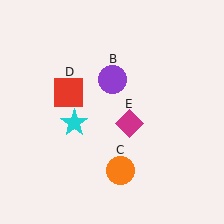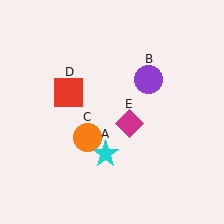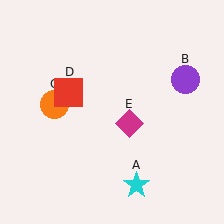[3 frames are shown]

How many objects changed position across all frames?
3 objects changed position: cyan star (object A), purple circle (object B), orange circle (object C).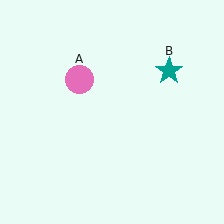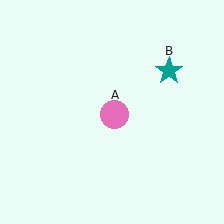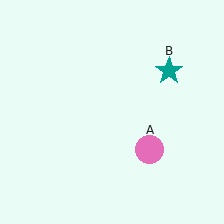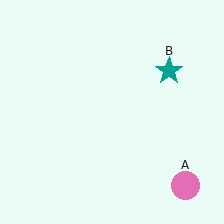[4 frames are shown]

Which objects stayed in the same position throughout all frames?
Teal star (object B) remained stationary.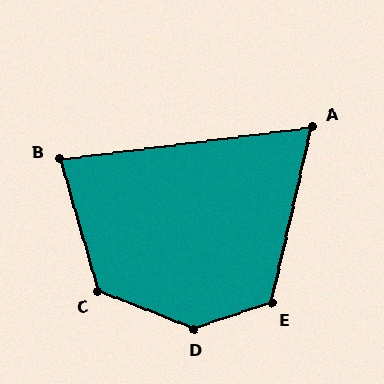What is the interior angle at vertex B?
Approximately 81 degrees (acute).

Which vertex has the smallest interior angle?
A, at approximately 70 degrees.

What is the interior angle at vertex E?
Approximately 121 degrees (obtuse).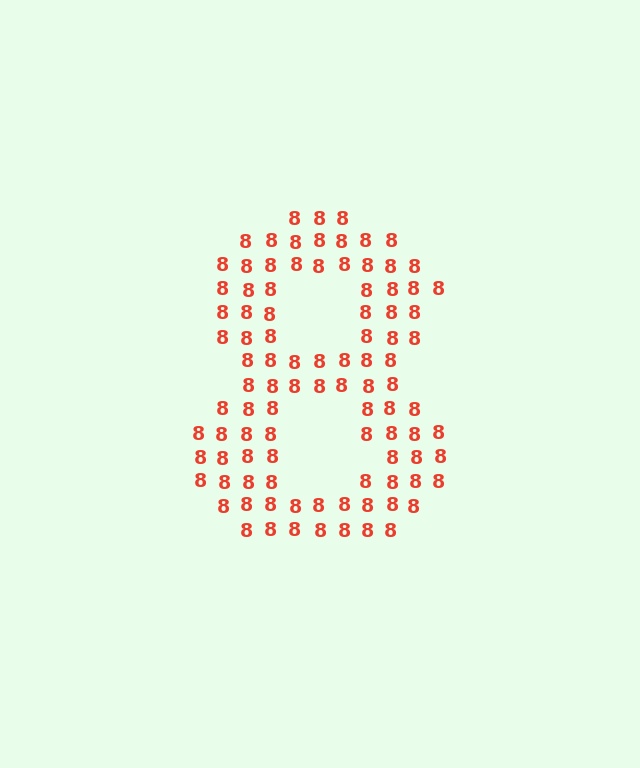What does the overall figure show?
The overall figure shows the digit 8.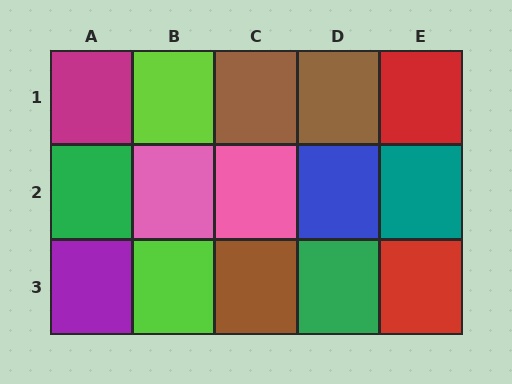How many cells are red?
2 cells are red.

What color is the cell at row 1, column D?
Brown.